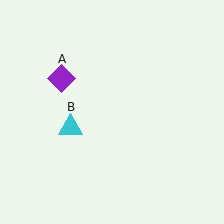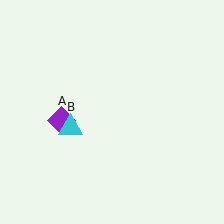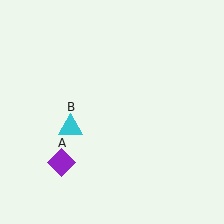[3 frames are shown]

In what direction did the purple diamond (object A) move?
The purple diamond (object A) moved down.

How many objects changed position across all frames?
1 object changed position: purple diamond (object A).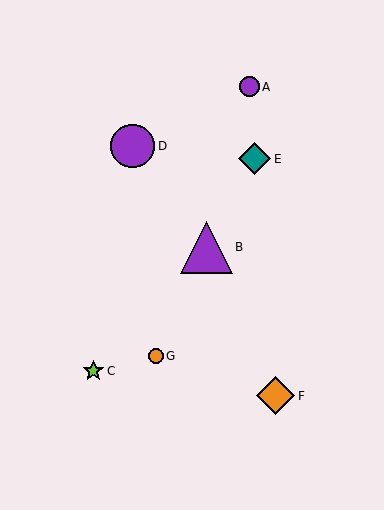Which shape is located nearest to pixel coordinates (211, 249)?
The purple triangle (labeled B) at (206, 247) is nearest to that location.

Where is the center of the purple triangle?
The center of the purple triangle is at (206, 247).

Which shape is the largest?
The purple triangle (labeled B) is the largest.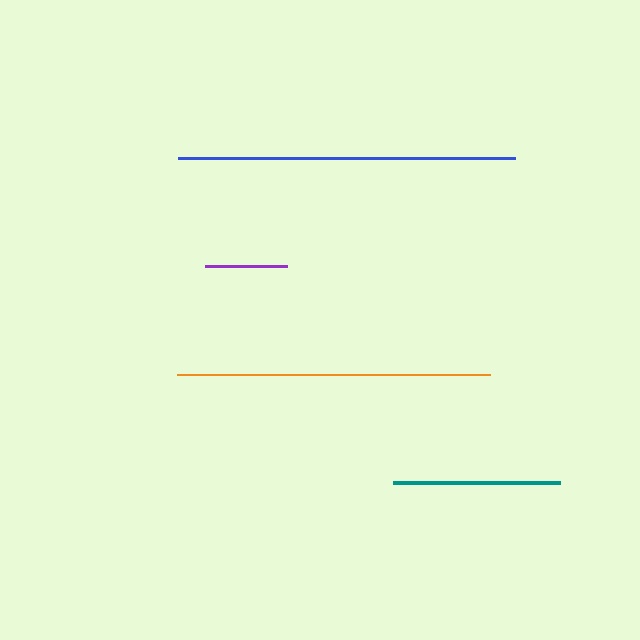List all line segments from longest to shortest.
From longest to shortest: blue, orange, teal, purple.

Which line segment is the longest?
The blue line is the longest at approximately 337 pixels.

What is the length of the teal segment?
The teal segment is approximately 167 pixels long.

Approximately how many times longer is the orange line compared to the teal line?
The orange line is approximately 1.9 times the length of the teal line.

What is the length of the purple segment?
The purple segment is approximately 82 pixels long.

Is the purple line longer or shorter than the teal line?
The teal line is longer than the purple line.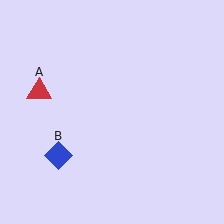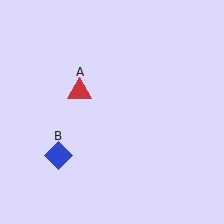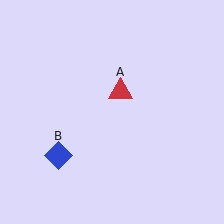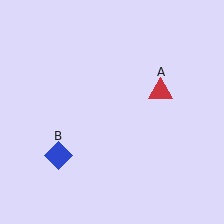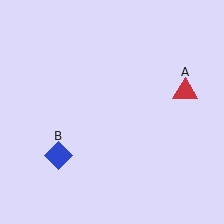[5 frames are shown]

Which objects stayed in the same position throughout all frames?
Blue diamond (object B) remained stationary.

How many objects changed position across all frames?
1 object changed position: red triangle (object A).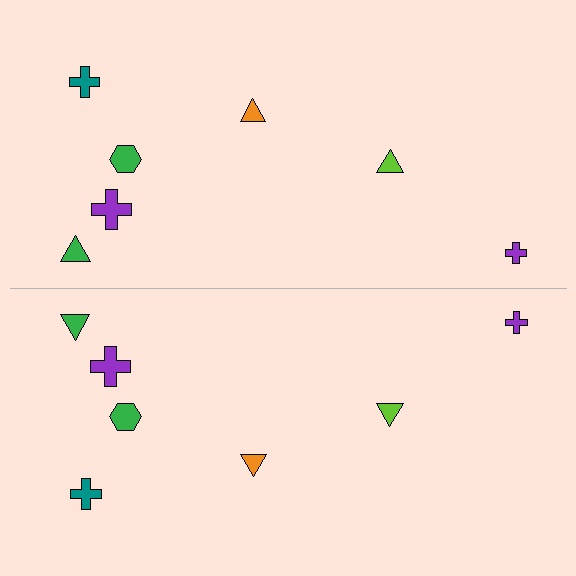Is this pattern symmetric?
Yes, this pattern has bilateral (reflection) symmetry.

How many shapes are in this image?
There are 14 shapes in this image.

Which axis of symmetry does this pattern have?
The pattern has a horizontal axis of symmetry running through the center of the image.